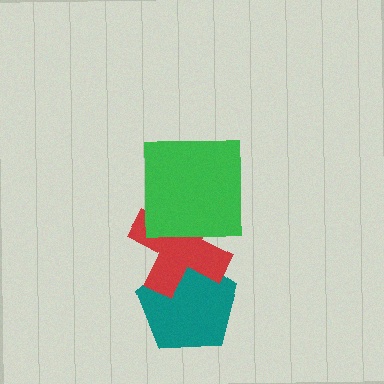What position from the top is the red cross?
The red cross is 2nd from the top.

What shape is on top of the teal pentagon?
The red cross is on top of the teal pentagon.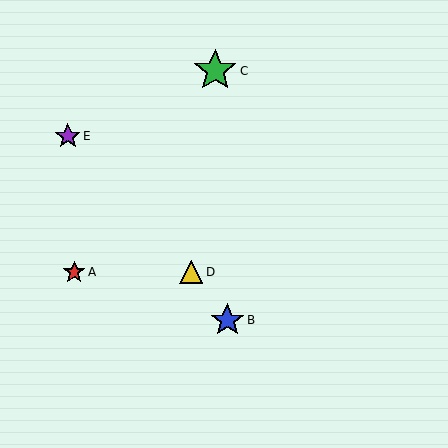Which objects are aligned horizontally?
Objects A, D are aligned horizontally.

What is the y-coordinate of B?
Object B is at y≈320.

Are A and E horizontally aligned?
No, A is at y≈272 and E is at y≈136.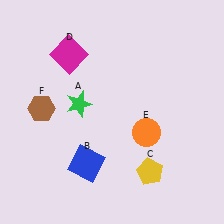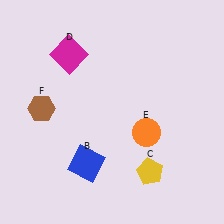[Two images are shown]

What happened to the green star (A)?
The green star (A) was removed in Image 2. It was in the top-left area of Image 1.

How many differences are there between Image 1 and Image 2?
There is 1 difference between the two images.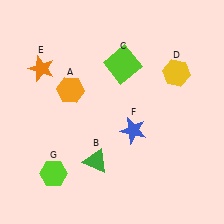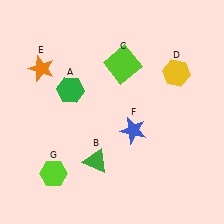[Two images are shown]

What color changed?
The hexagon (A) changed from orange in Image 1 to green in Image 2.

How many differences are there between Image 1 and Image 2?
There is 1 difference between the two images.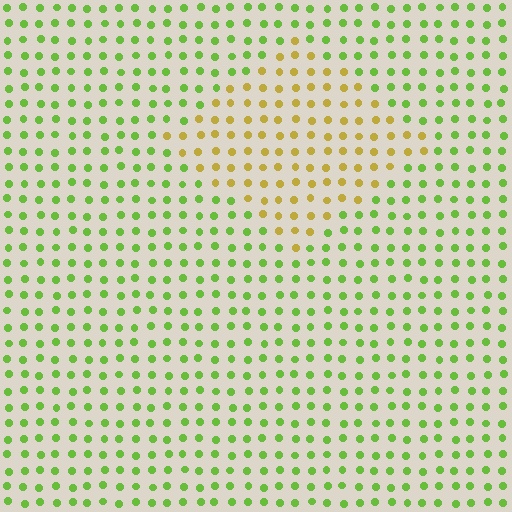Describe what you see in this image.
The image is filled with small lime elements in a uniform arrangement. A diamond-shaped region is visible where the elements are tinted to a slightly different hue, forming a subtle color boundary.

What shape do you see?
I see a diamond.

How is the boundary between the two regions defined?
The boundary is defined purely by a slight shift in hue (about 49 degrees). Spacing, size, and orientation are identical on both sides.